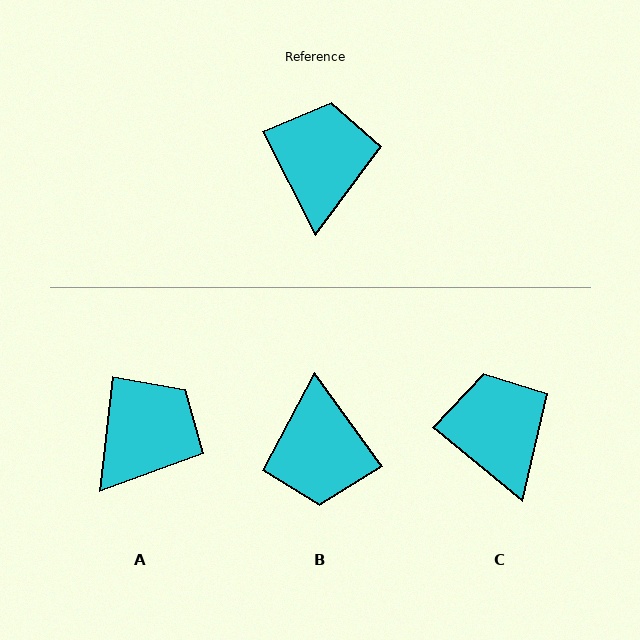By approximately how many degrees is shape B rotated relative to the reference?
Approximately 171 degrees clockwise.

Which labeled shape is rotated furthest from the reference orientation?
B, about 171 degrees away.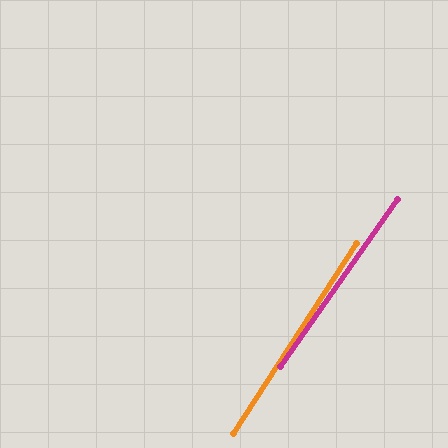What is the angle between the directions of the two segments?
Approximately 2 degrees.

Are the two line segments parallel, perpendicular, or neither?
Parallel — their directions differ by only 1.9°.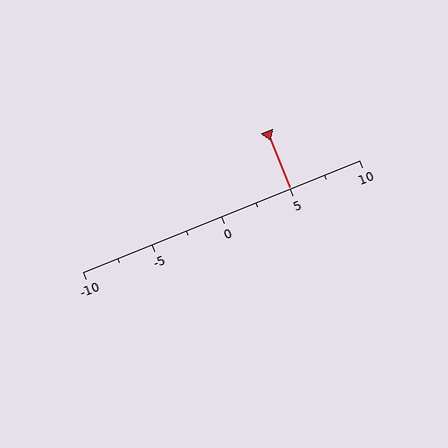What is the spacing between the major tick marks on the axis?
The major ticks are spaced 5 apart.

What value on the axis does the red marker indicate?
The marker indicates approximately 5.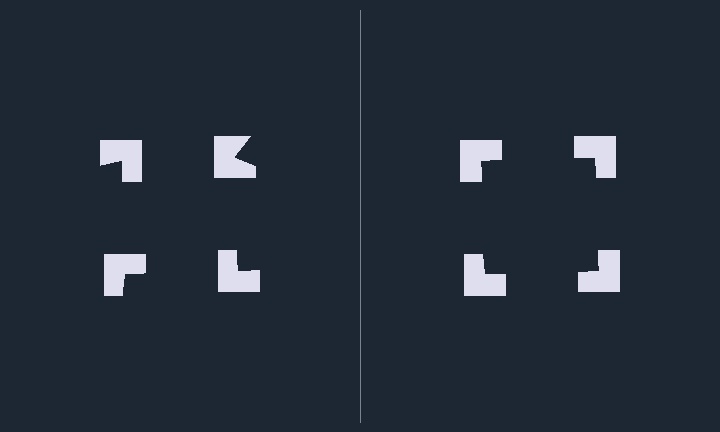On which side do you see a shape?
An illusory square appears on the right side. On the left side the wedge cuts are rotated, so no coherent shape forms.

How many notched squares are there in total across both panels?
8 — 4 on each side.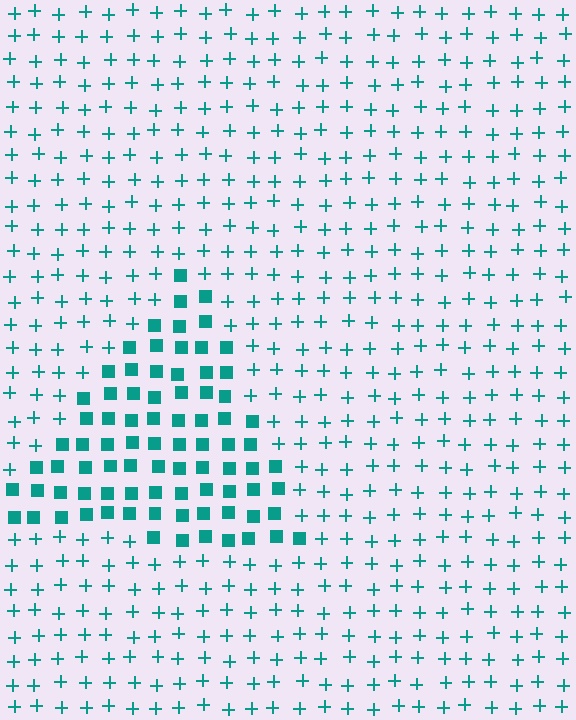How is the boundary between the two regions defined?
The boundary is defined by a change in element shape: squares inside vs. plus signs outside. All elements share the same color and spacing.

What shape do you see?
I see a triangle.